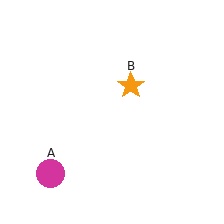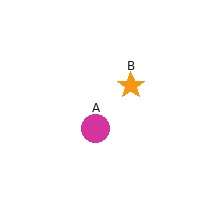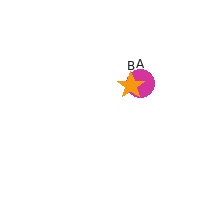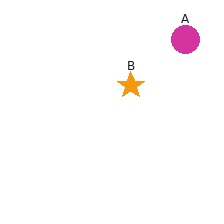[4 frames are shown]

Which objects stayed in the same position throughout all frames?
Orange star (object B) remained stationary.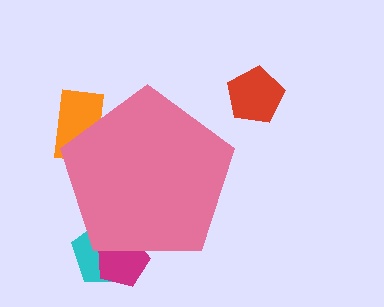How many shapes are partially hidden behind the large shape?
3 shapes are partially hidden.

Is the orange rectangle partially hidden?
Yes, the orange rectangle is partially hidden behind the pink pentagon.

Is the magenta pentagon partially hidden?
Yes, the magenta pentagon is partially hidden behind the pink pentagon.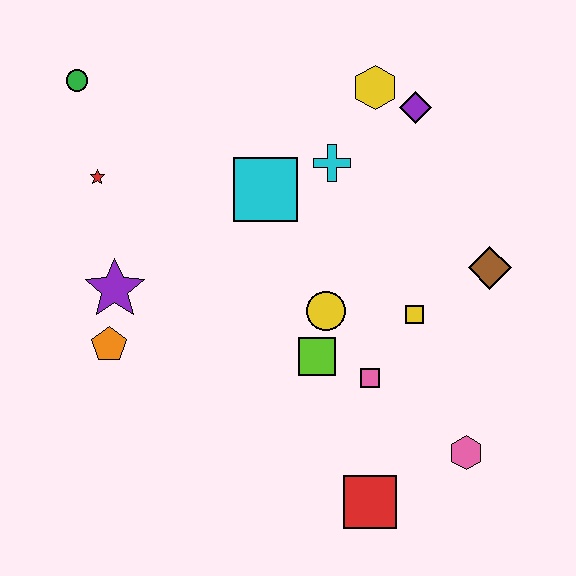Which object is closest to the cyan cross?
The cyan square is closest to the cyan cross.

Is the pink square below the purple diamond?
Yes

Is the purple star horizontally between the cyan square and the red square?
No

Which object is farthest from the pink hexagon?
The green circle is farthest from the pink hexagon.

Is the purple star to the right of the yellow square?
No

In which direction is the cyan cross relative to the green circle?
The cyan cross is to the right of the green circle.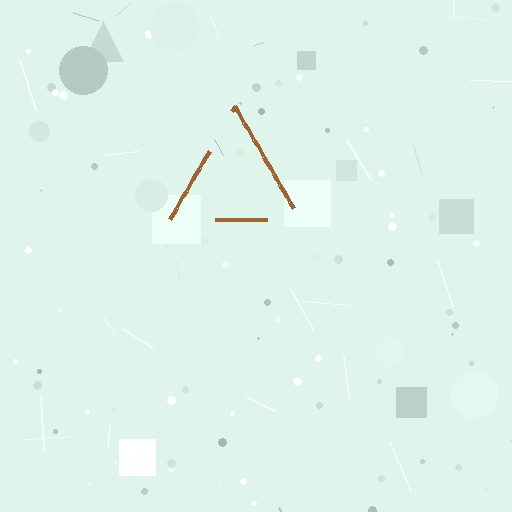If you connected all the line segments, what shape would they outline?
They would outline a triangle.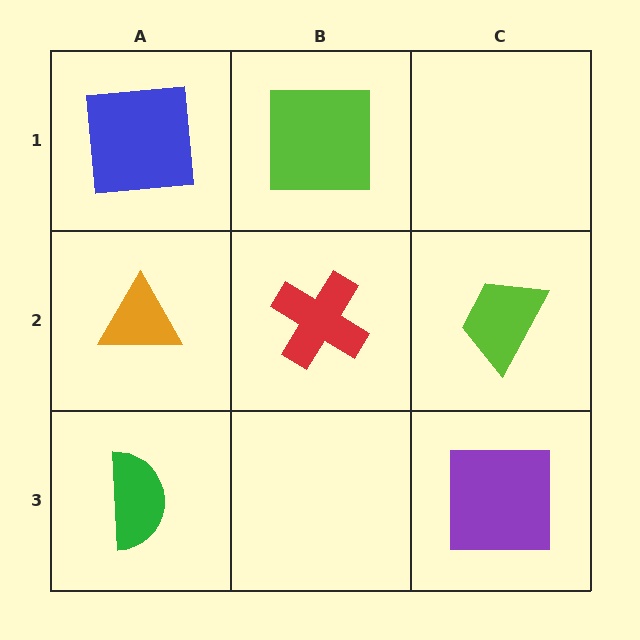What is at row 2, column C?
A lime trapezoid.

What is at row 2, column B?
A red cross.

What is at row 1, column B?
A lime square.